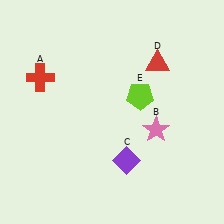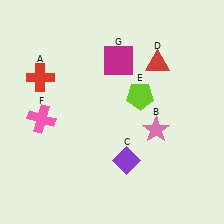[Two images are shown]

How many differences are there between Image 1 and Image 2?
There are 2 differences between the two images.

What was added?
A pink cross (F), a magenta square (G) were added in Image 2.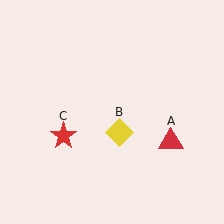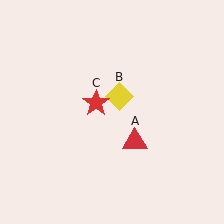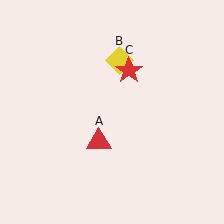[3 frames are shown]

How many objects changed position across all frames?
3 objects changed position: red triangle (object A), yellow diamond (object B), red star (object C).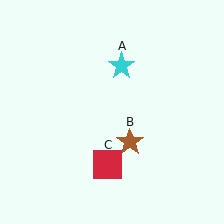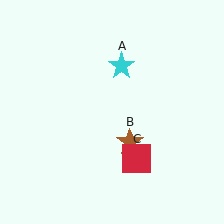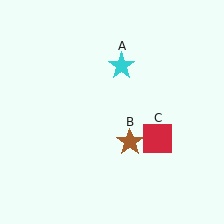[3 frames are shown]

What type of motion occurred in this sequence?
The red square (object C) rotated counterclockwise around the center of the scene.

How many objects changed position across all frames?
1 object changed position: red square (object C).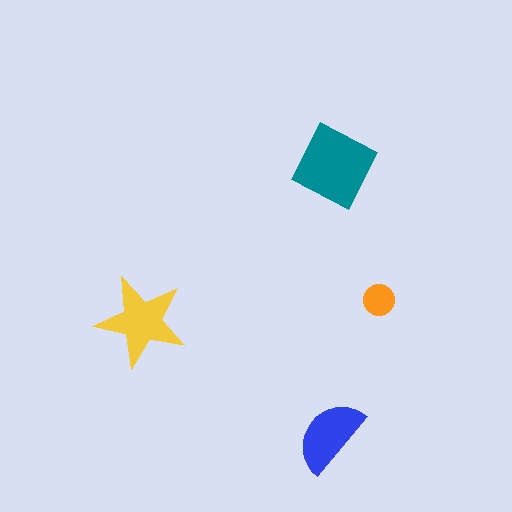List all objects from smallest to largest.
The orange circle, the blue semicircle, the yellow star, the teal square.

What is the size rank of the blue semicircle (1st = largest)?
3rd.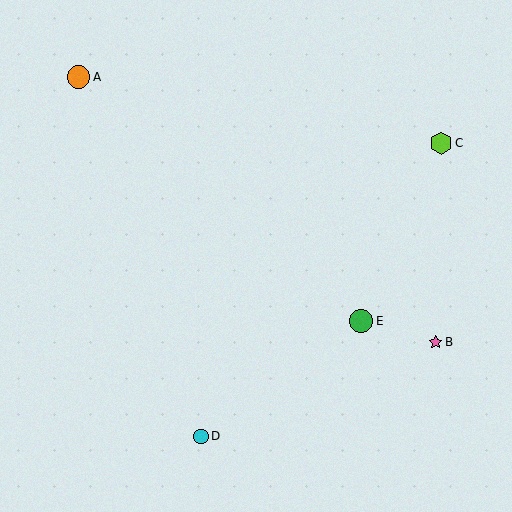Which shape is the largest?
The green circle (labeled E) is the largest.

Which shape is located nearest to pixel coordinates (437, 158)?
The lime hexagon (labeled C) at (441, 143) is nearest to that location.